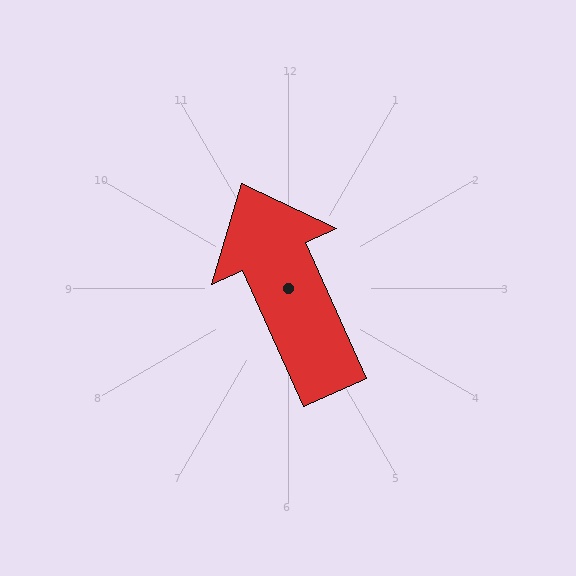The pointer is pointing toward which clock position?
Roughly 11 o'clock.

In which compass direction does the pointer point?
Northwest.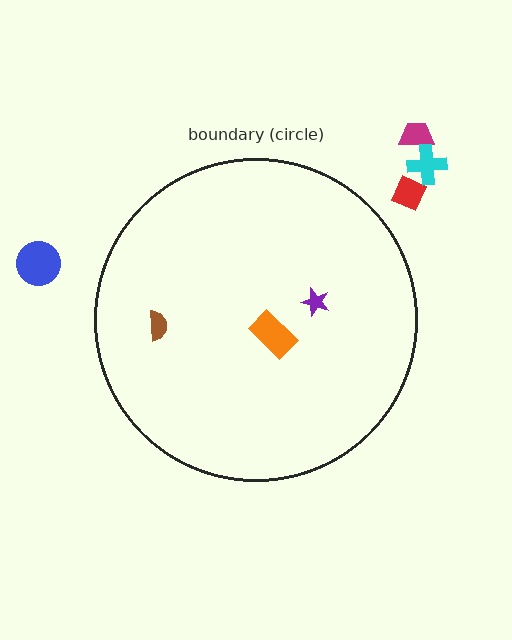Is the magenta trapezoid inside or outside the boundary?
Outside.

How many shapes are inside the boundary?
3 inside, 4 outside.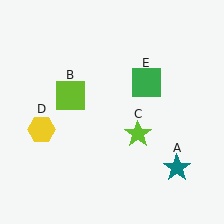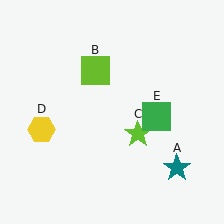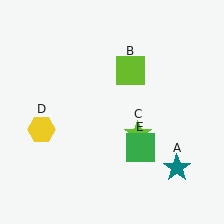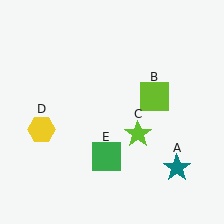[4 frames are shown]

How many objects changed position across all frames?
2 objects changed position: lime square (object B), green square (object E).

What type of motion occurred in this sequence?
The lime square (object B), green square (object E) rotated clockwise around the center of the scene.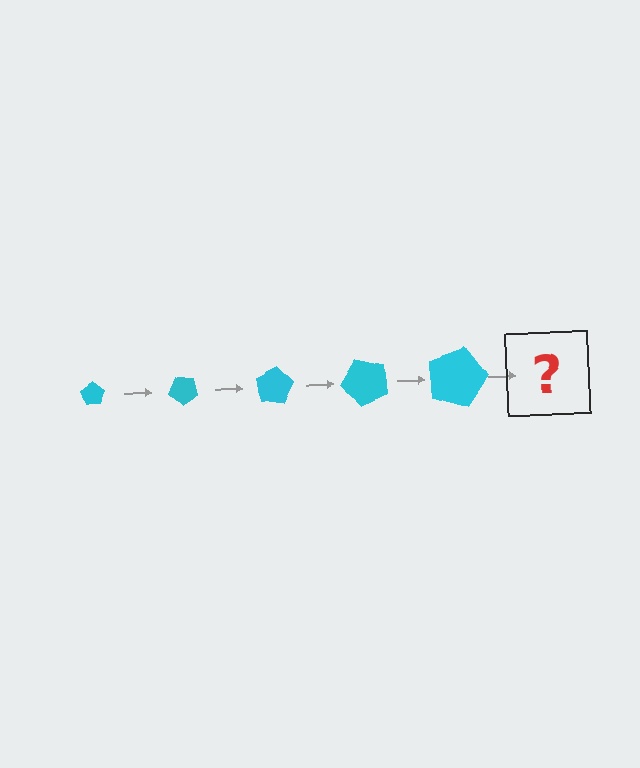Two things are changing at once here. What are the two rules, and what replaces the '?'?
The two rules are that the pentagon grows larger each step and it rotates 40 degrees each step. The '?' should be a pentagon, larger than the previous one and rotated 200 degrees from the start.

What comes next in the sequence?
The next element should be a pentagon, larger than the previous one and rotated 200 degrees from the start.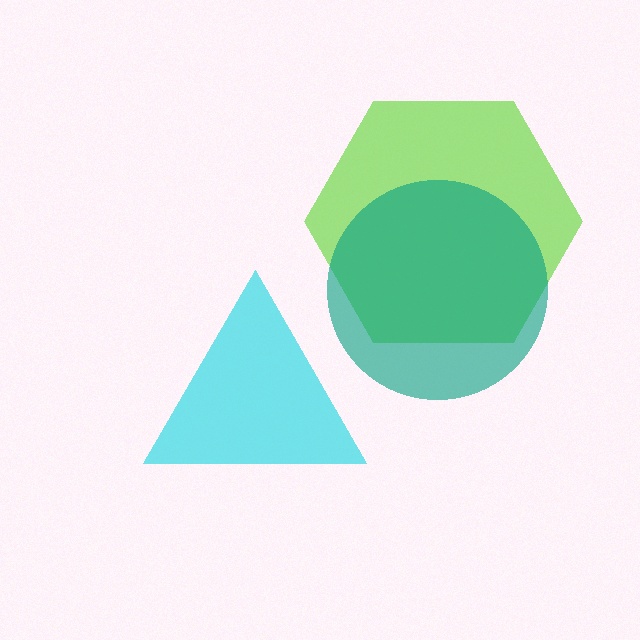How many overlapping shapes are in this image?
There are 3 overlapping shapes in the image.